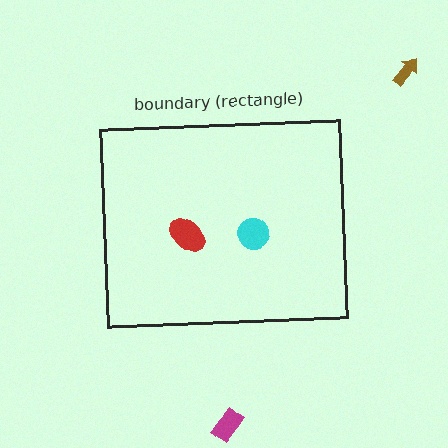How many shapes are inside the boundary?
2 inside, 2 outside.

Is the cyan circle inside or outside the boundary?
Inside.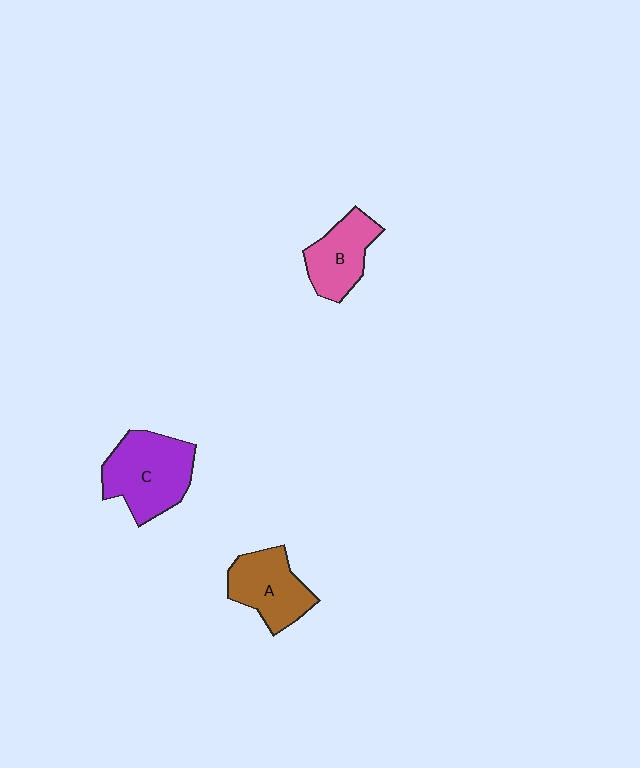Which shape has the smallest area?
Shape B (pink).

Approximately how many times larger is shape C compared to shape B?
Approximately 1.5 times.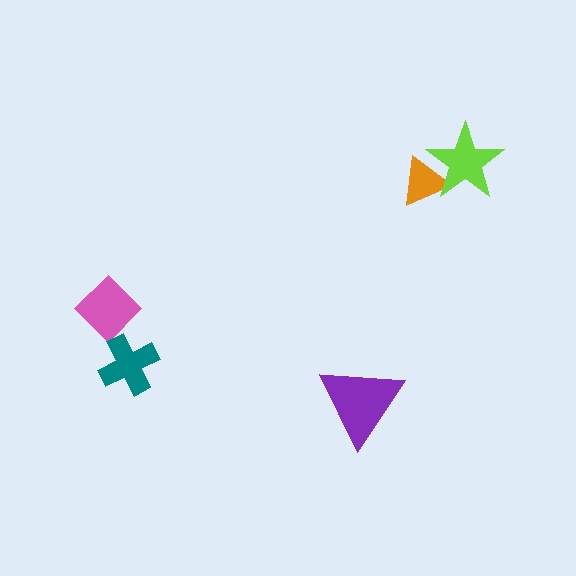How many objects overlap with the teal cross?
0 objects overlap with the teal cross.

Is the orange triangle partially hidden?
Yes, it is partially covered by another shape.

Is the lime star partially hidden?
No, no other shape covers it.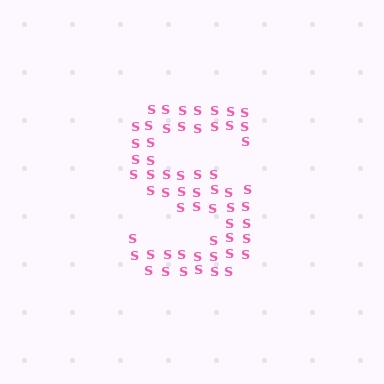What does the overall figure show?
The overall figure shows the letter S.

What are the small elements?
The small elements are letter S's.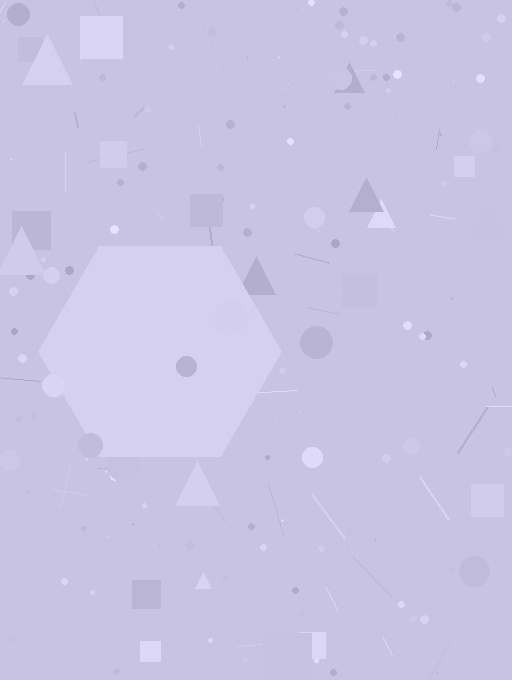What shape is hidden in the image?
A hexagon is hidden in the image.